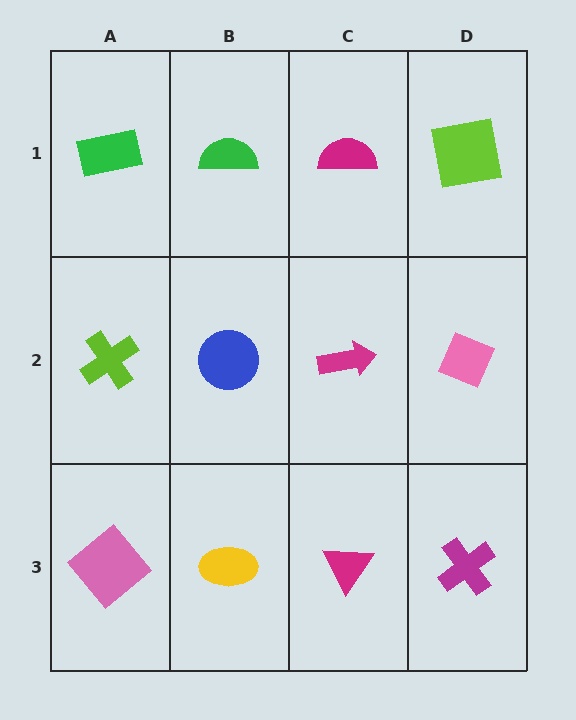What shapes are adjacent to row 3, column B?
A blue circle (row 2, column B), a pink diamond (row 3, column A), a magenta triangle (row 3, column C).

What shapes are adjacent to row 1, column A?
A lime cross (row 2, column A), a green semicircle (row 1, column B).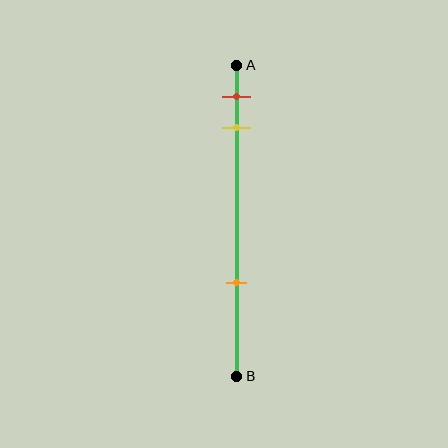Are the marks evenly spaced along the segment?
No, the marks are not evenly spaced.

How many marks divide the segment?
There are 3 marks dividing the segment.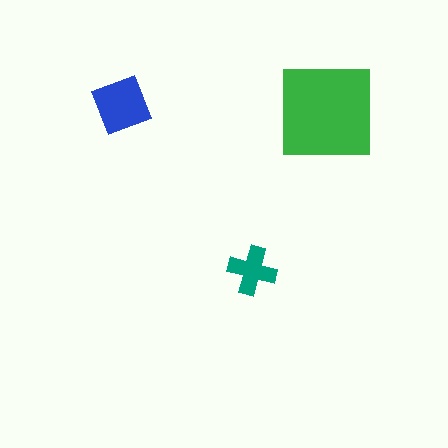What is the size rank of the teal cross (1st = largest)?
3rd.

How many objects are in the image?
There are 3 objects in the image.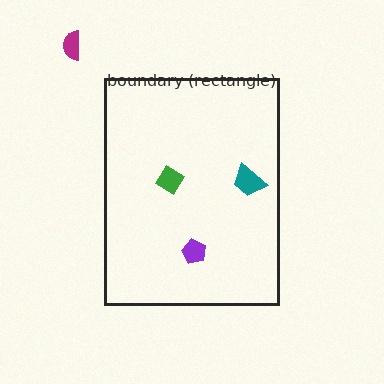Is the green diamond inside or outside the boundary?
Inside.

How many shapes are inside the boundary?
3 inside, 1 outside.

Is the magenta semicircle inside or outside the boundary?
Outside.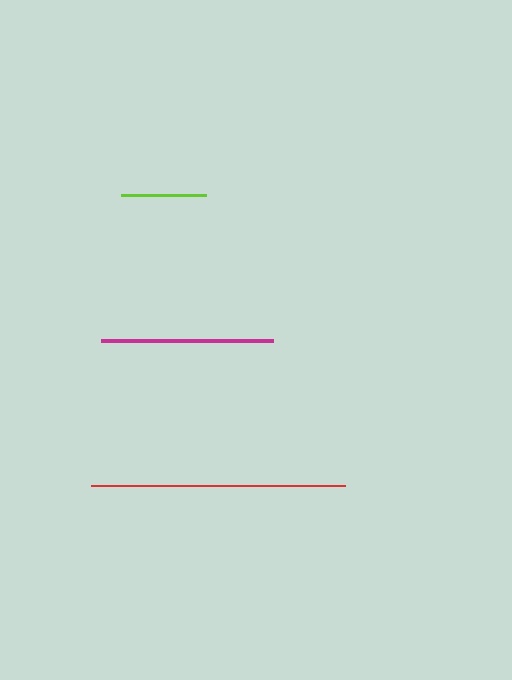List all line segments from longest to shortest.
From longest to shortest: red, magenta, lime.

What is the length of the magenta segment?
The magenta segment is approximately 172 pixels long.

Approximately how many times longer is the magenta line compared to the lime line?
The magenta line is approximately 2.0 times the length of the lime line.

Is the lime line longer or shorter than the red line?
The red line is longer than the lime line.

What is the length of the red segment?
The red segment is approximately 254 pixels long.